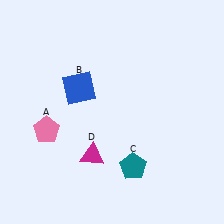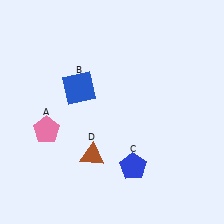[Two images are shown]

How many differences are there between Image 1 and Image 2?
There are 2 differences between the two images.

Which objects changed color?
C changed from teal to blue. D changed from magenta to brown.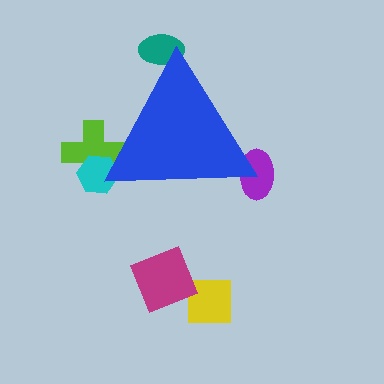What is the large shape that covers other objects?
A blue triangle.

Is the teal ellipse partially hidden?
Yes, the teal ellipse is partially hidden behind the blue triangle.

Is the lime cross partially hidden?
Yes, the lime cross is partially hidden behind the blue triangle.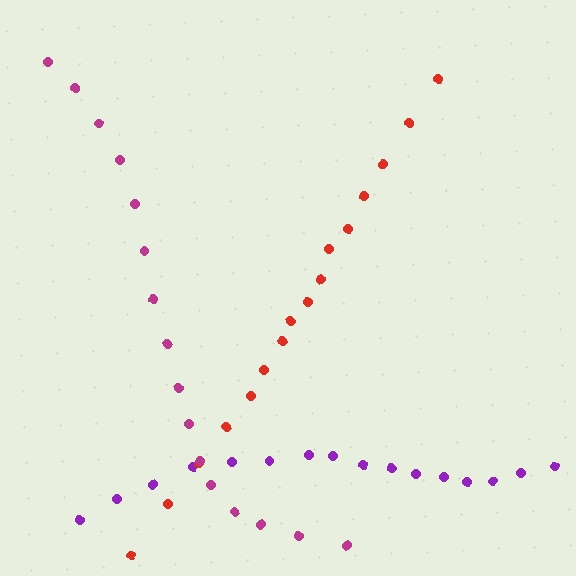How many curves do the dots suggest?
There are 3 distinct paths.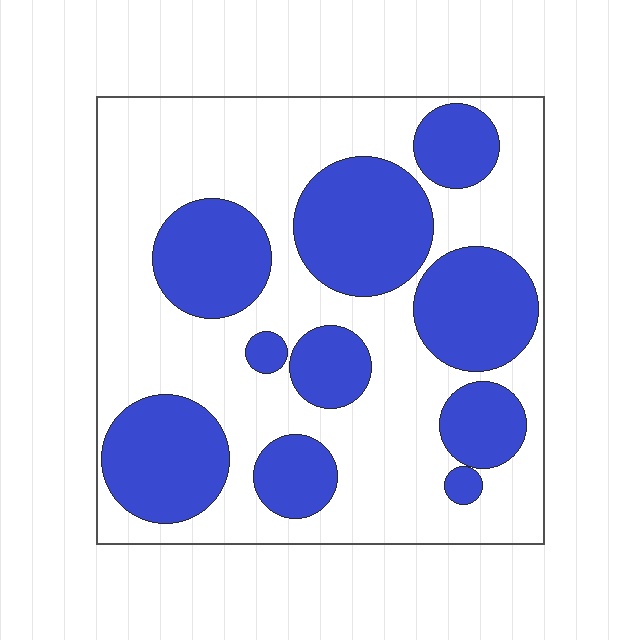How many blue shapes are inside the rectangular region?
10.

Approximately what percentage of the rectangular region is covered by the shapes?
Approximately 40%.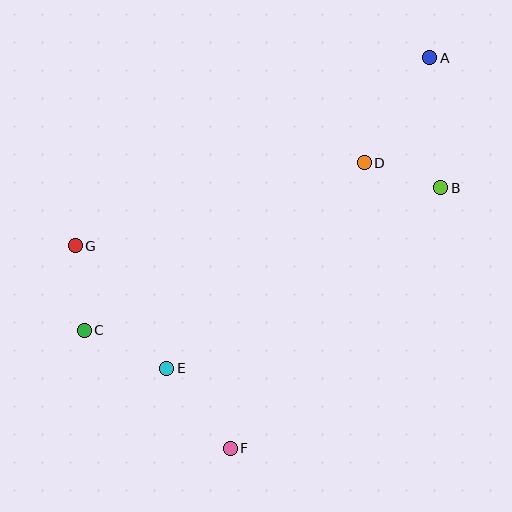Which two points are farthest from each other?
Points A and C are farthest from each other.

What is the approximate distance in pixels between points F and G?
The distance between F and G is approximately 255 pixels.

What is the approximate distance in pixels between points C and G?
The distance between C and G is approximately 85 pixels.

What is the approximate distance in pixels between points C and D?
The distance between C and D is approximately 326 pixels.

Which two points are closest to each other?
Points B and D are closest to each other.